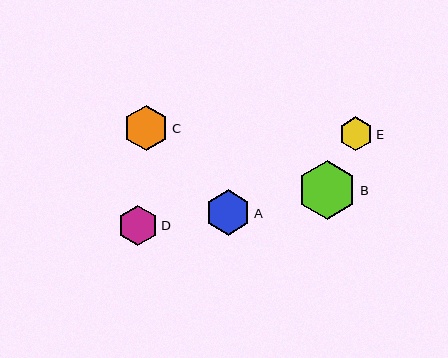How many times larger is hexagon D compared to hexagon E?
Hexagon D is approximately 1.2 times the size of hexagon E.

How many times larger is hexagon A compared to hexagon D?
Hexagon A is approximately 1.1 times the size of hexagon D.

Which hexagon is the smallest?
Hexagon E is the smallest with a size of approximately 34 pixels.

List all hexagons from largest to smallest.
From largest to smallest: B, A, C, D, E.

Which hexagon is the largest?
Hexagon B is the largest with a size of approximately 59 pixels.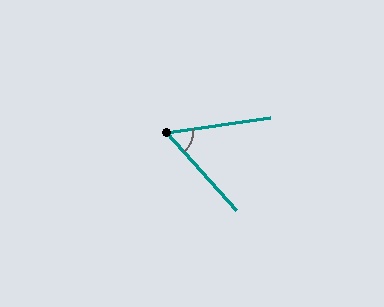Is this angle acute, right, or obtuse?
It is acute.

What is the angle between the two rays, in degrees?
Approximately 56 degrees.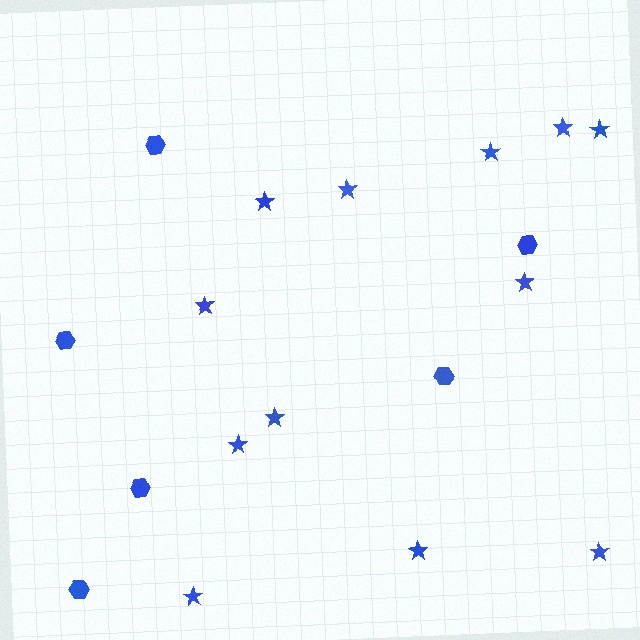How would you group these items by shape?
There are 2 groups: one group of hexagons (6) and one group of stars (12).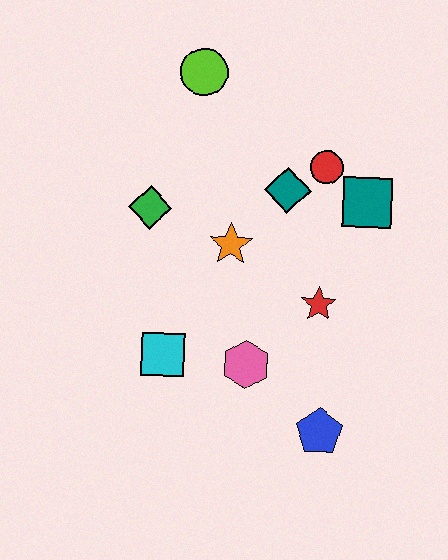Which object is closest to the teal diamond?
The red circle is closest to the teal diamond.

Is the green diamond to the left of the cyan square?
Yes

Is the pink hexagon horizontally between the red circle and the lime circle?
Yes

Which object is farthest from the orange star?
The blue pentagon is farthest from the orange star.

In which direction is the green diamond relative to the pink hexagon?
The green diamond is above the pink hexagon.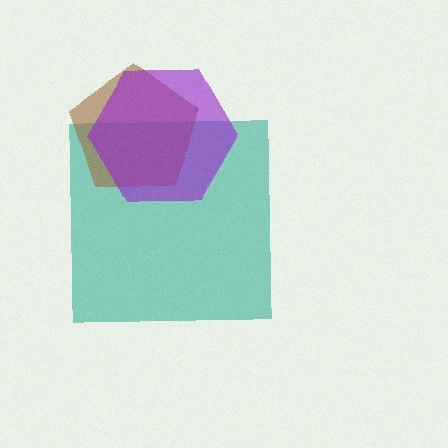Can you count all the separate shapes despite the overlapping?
Yes, there are 3 separate shapes.